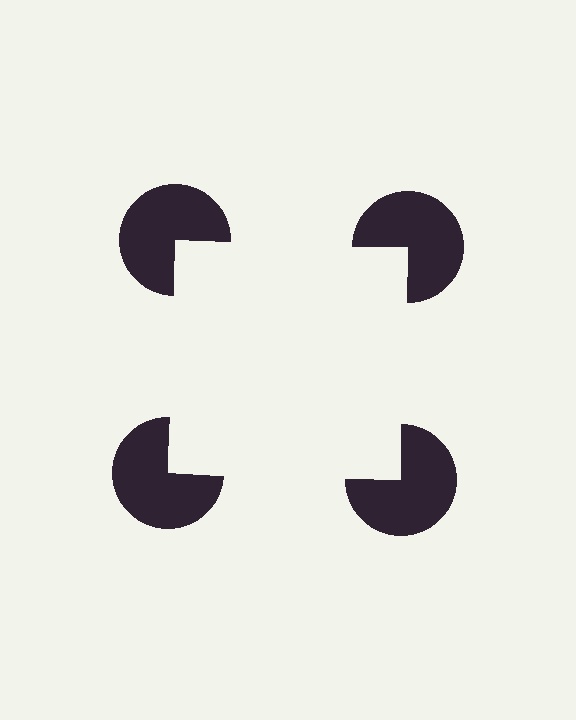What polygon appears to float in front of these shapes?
An illusory square — its edges are inferred from the aligned wedge cuts in the pac-man discs, not physically drawn.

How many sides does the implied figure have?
4 sides.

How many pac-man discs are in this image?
There are 4 — one at each vertex of the illusory square.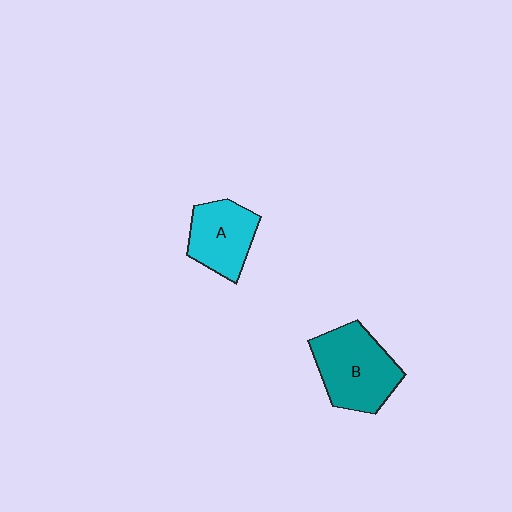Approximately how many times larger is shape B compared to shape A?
Approximately 1.4 times.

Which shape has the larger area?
Shape B (teal).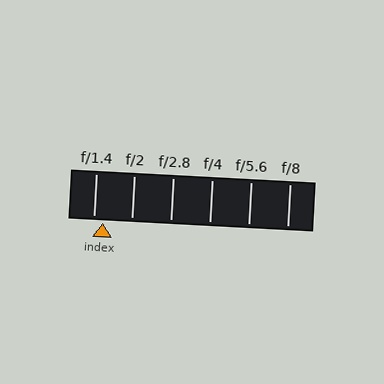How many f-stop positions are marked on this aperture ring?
There are 6 f-stop positions marked.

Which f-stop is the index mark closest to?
The index mark is closest to f/1.4.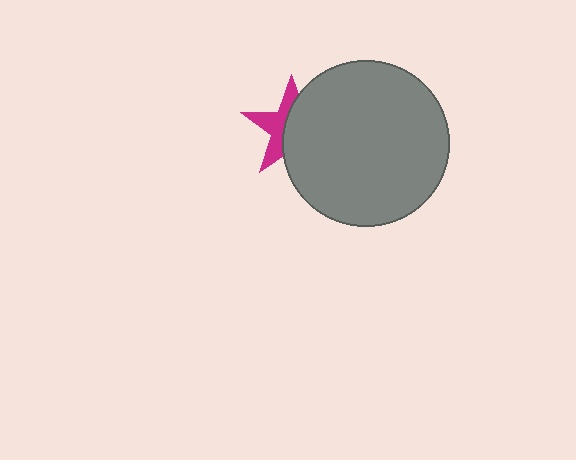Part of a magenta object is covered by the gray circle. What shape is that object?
It is a star.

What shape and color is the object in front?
The object in front is a gray circle.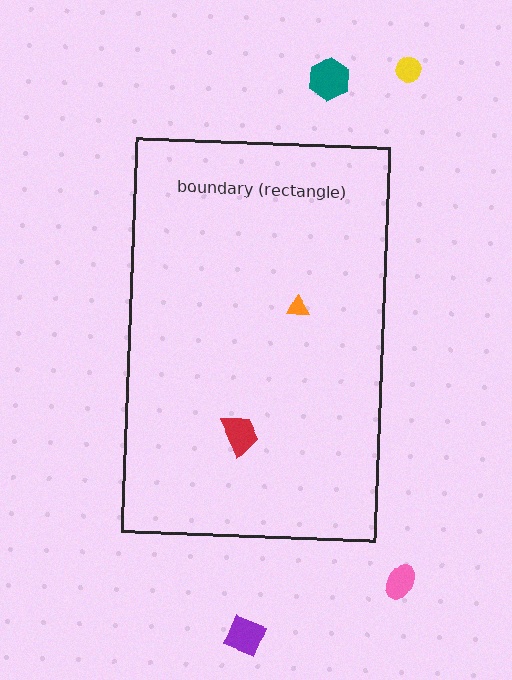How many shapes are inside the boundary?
2 inside, 4 outside.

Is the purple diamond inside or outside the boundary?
Outside.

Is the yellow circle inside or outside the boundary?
Outside.